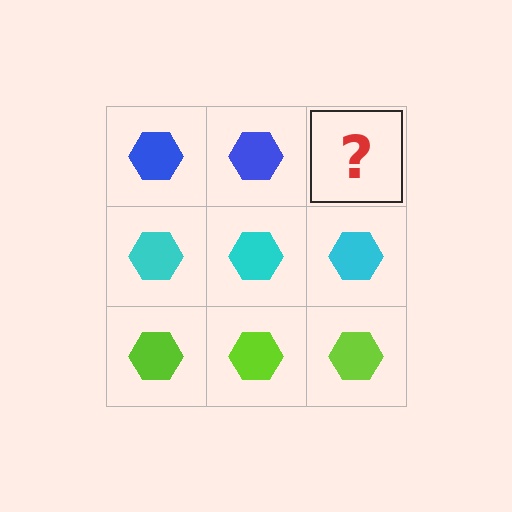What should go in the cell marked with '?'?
The missing cell should contain a blue hexagon.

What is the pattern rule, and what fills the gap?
The rule is that each row has a consistent color. The gap should be filled with a blue hexagon.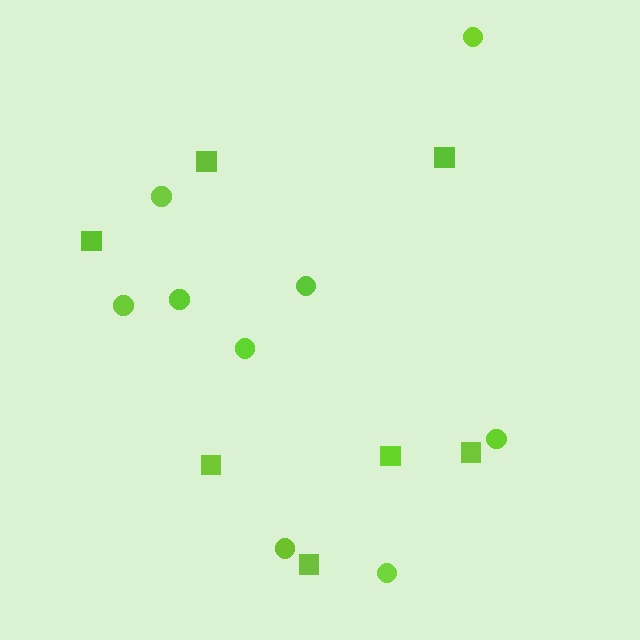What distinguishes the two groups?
There are 2 groups: one group of circles (9) and one group of squares (7).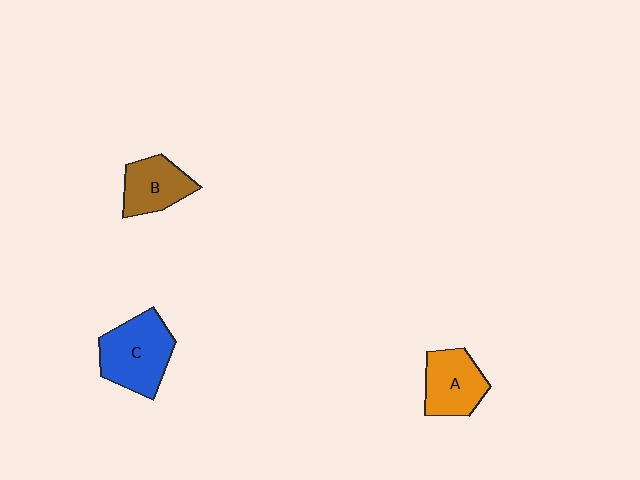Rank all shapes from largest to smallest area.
From largest to smallest: C (blue), A (orange), B (brown).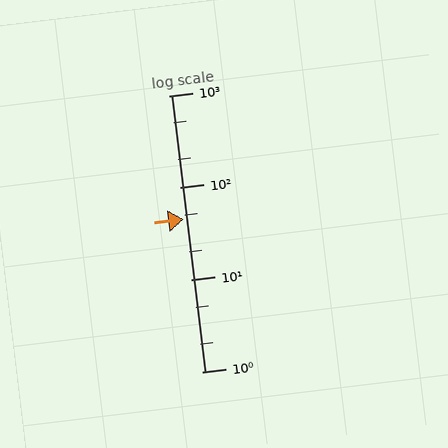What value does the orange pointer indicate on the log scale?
The pointer indicates approximately 45.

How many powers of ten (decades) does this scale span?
The scale spans 3 decades, from 1 to 1000.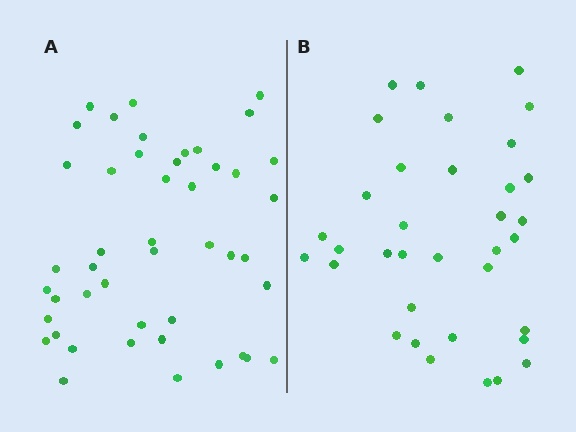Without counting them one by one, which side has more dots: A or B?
Region A (the left region) has more dots.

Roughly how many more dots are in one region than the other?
Region A has roughly 12 or so more dots than region B.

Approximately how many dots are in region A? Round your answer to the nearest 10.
About 50 dots. (The exact count is 46, which rounds to 50.)